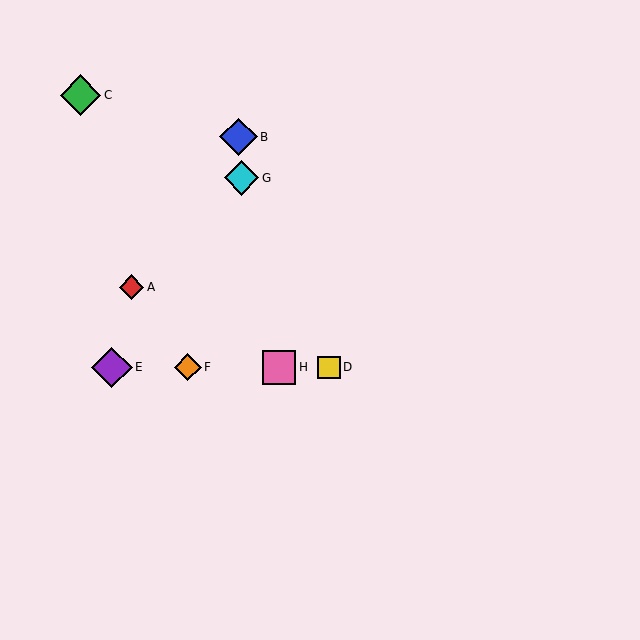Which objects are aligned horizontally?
Objects D, E, F, H are aligned horizontally.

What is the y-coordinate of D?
Object D is at y≈367.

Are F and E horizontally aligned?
Yes, both are at y≈367.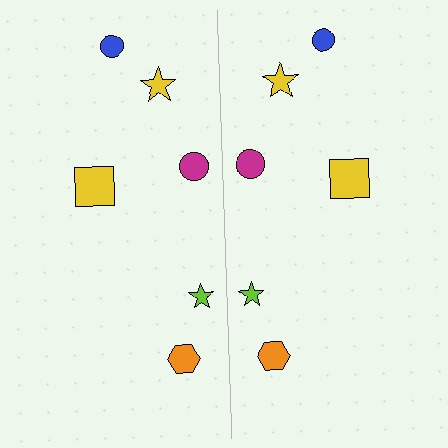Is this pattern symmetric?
Yes, this pattern has bilateral (reflection) symmetry.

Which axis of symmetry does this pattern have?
The pattern has a vertical axis of symmetry running through the center of the image.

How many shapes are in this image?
There are 12 shapes in this image.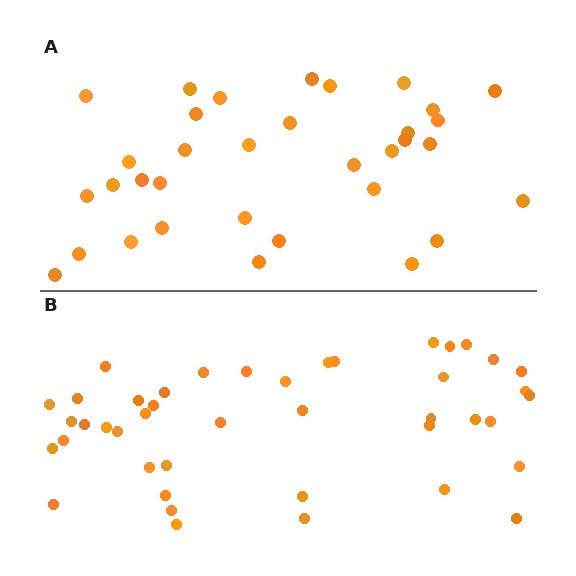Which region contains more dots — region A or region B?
Region B (the bottom region) has more dots.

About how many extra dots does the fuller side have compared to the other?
Region B has roughly 8 or so more dots than region A.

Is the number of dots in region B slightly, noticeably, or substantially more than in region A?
Region B has noticeably more, but not dramatically so. The ratio is roughly 1.3 to 1.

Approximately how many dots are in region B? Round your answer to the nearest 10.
About 40 dots. (The exact count is 43, which rounds to 40.)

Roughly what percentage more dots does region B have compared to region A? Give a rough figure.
About 25% more.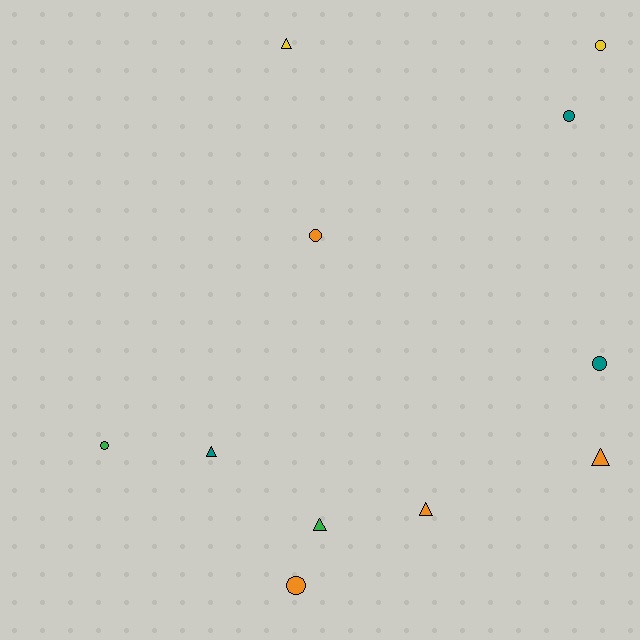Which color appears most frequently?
Orange, with 4 objects.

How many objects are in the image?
There are 11 objects.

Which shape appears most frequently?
Circle, with 6 objects.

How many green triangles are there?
There is 1 green triangle.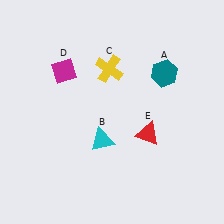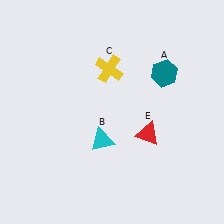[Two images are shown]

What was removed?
The magenta diamond (D) was removed in Image 2.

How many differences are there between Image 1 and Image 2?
There is 1 difference between the two images.